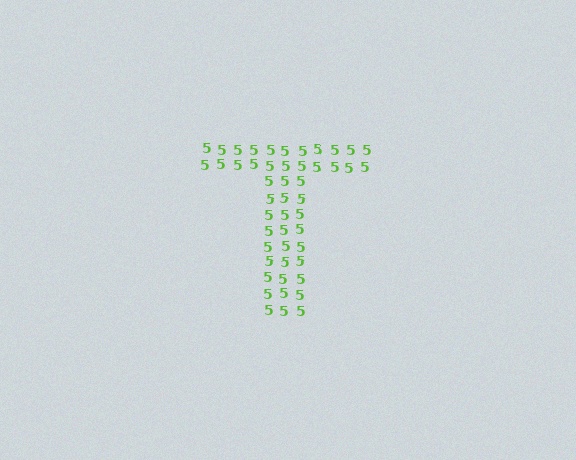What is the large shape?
The large shape is the letter T.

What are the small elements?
The small elements are digit 5's.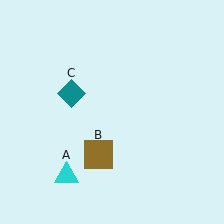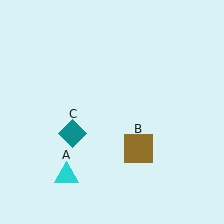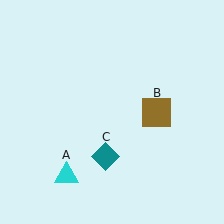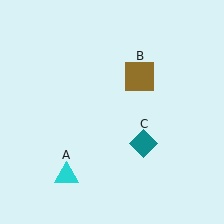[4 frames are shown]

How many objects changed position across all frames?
2 objects changed position: brown square (object B), teal diamond (object C).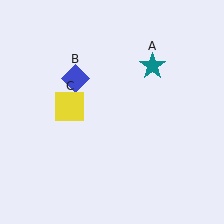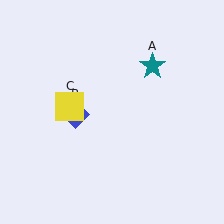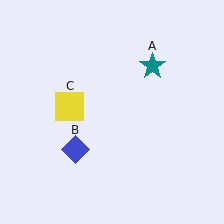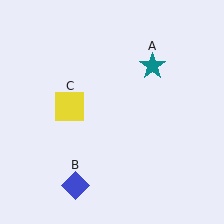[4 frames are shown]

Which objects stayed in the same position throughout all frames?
Teal star (object A) and yellow square (object C) remained stationary.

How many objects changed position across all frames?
1 object changed position: blue diamond (object B).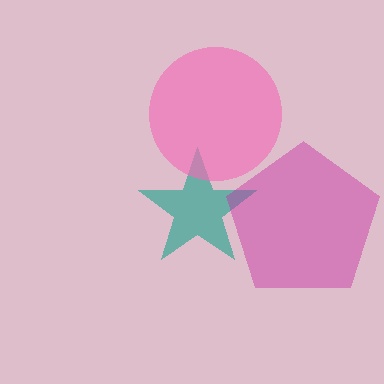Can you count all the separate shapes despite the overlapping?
Yes, there are 3 separate shapes.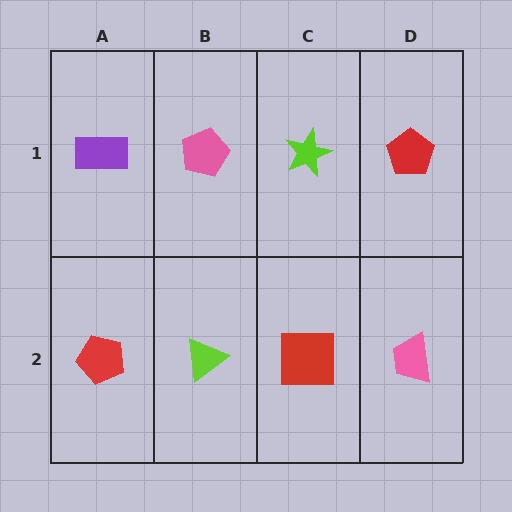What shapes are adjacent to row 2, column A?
A purple rectangle (row 1, column A), a lime triangle (row 2, column B).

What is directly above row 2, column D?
A red pentagon.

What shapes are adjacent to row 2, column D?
A red pentagon (row 1, column D), a red square (row 2, column C).